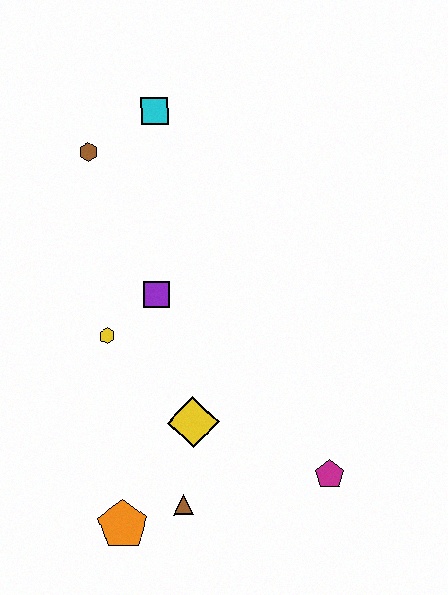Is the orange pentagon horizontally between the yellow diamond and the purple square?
No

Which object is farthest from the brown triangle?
The cyan square is farthest from the brown triangle.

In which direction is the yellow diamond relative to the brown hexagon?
The yellow diamond is below the brown hexagon.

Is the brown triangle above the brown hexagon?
No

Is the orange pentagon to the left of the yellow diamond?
Yes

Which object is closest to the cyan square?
The brown hexagon is closest to the cyan square.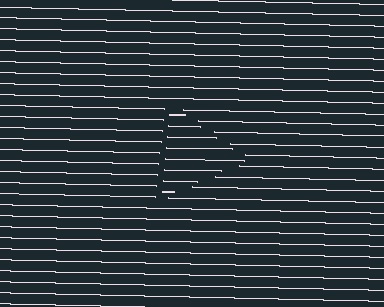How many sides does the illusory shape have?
3 sides — the line-ends trace a triangle.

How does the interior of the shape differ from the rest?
The interior of the shape contains the same grating, shifted by half a period — the contour is defined by the phase discontinuity where line-ends from the inner and outer gratings abut.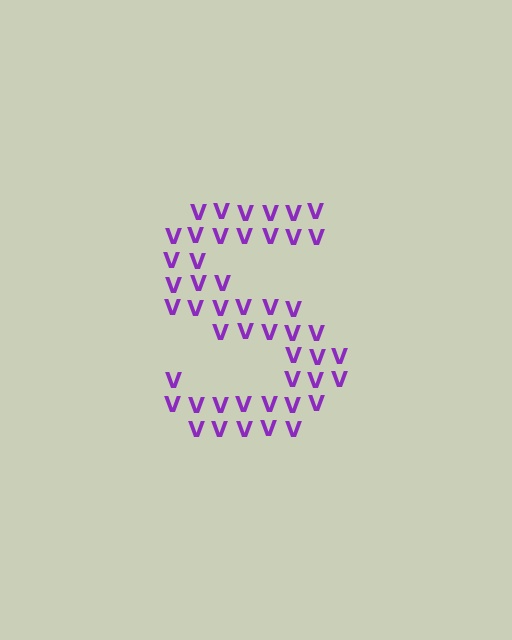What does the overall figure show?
The overall figure shows the letter S.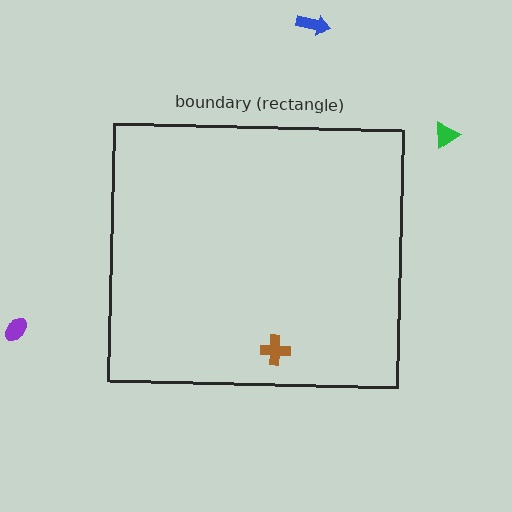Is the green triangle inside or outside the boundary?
Outside.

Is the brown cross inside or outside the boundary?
Inside.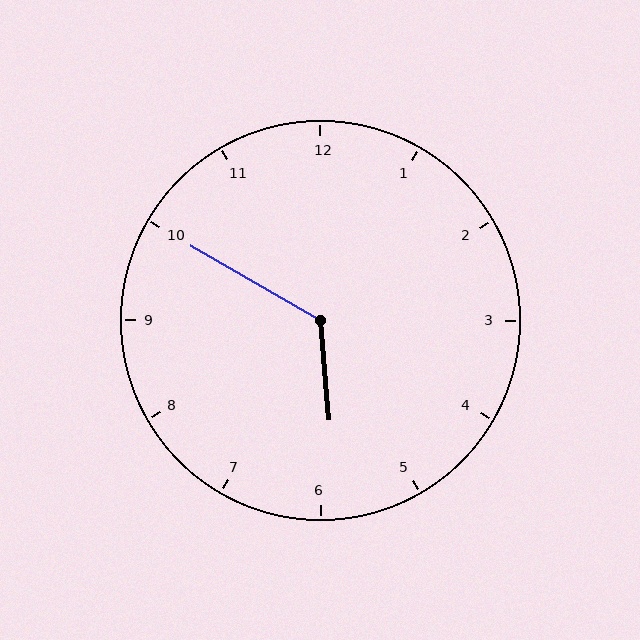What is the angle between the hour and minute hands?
Approximately 125 degrees.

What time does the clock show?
5:50.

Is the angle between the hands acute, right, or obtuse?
It is obtuse.